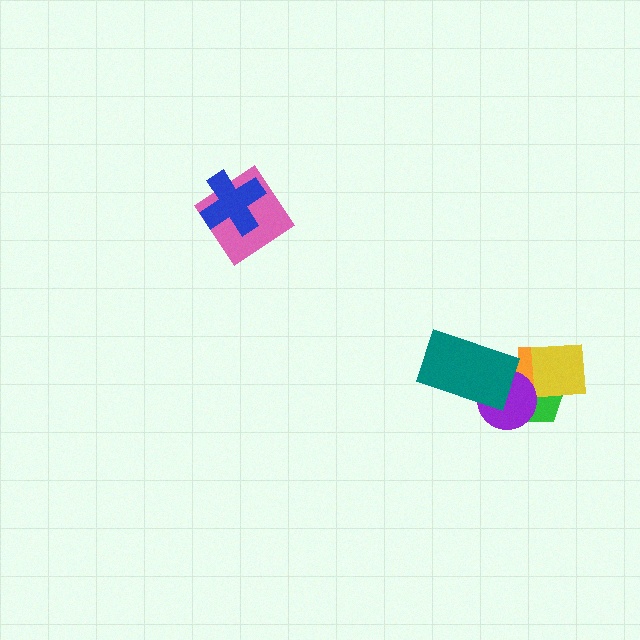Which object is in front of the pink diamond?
The blue cross is in front of the pink diamond.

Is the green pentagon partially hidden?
Yes, it is partially covered by another shape.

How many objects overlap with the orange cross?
4 objects overlap with the orange cross.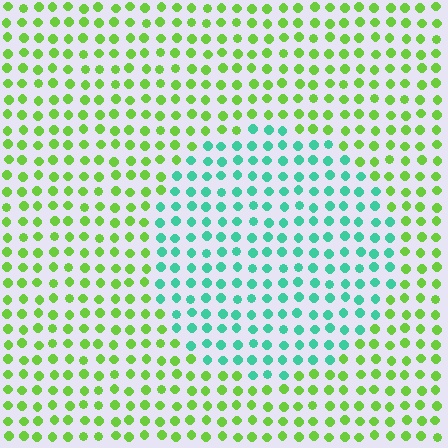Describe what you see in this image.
The image is filled with small lime elements in a uniform arrangement. A circle-shaped region is visible where the elements are tinted to a slightly different hue, forming a subtle color boundary.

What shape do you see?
I see a circle.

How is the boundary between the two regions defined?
The boundary is defined purely by a slight shift in hue (about 60 degrees). Spacing, size, and orientation are identical on both sides.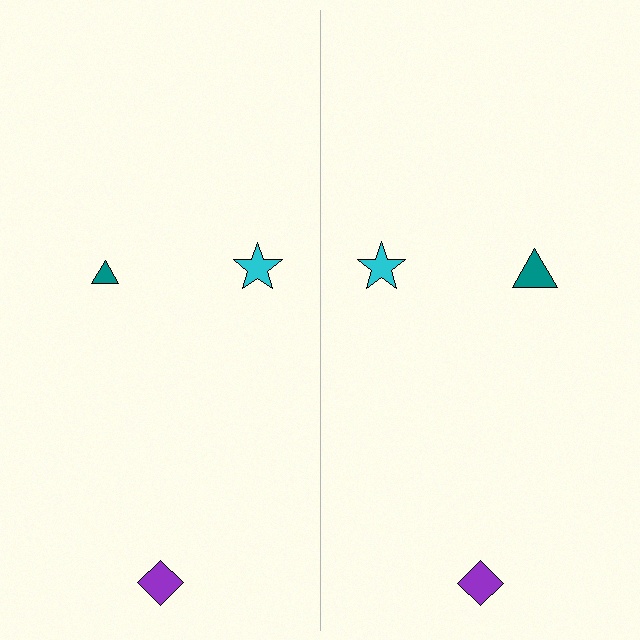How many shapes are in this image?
There are 6 shapes in this image.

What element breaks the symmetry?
The teal triangle on the right side has a different size than its mirror counterpart.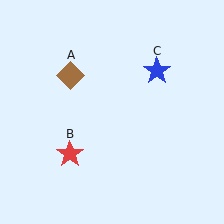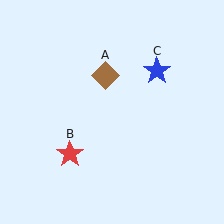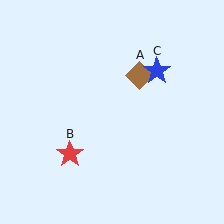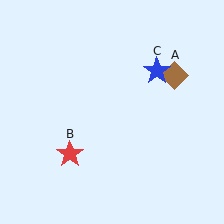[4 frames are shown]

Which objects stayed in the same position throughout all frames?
Red star (object B) and blue star (object C) remained stationary.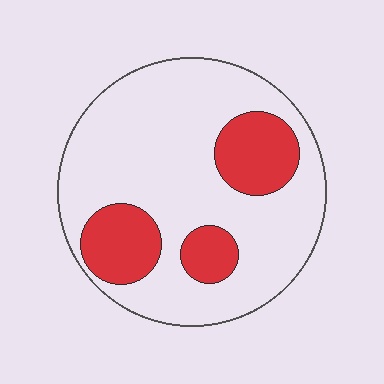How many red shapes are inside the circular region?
3.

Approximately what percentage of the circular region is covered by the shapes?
Approximately 25%.